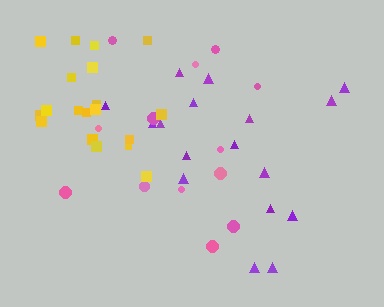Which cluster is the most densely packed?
Yellow.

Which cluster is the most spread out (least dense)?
Pink.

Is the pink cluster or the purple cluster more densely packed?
Purple.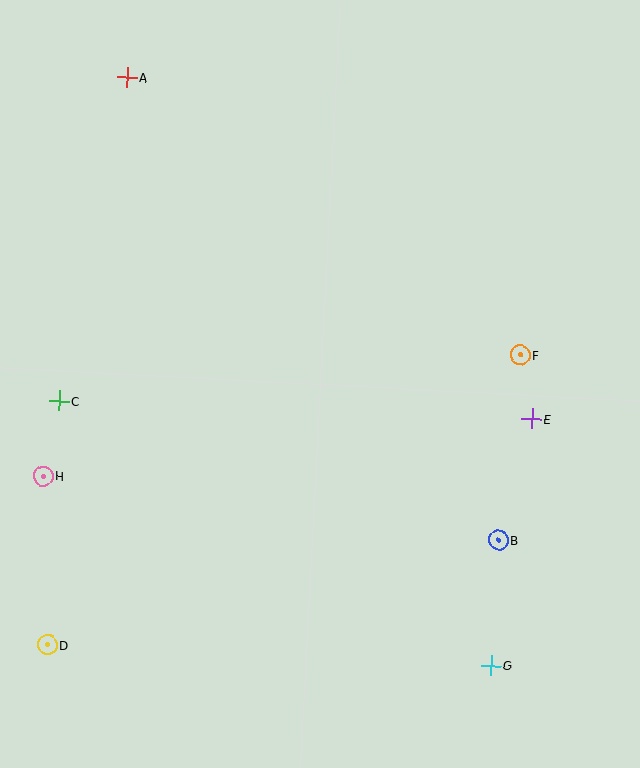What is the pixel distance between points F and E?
The distance between F and E is 65 pixels.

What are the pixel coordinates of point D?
Point D is at (47, 645).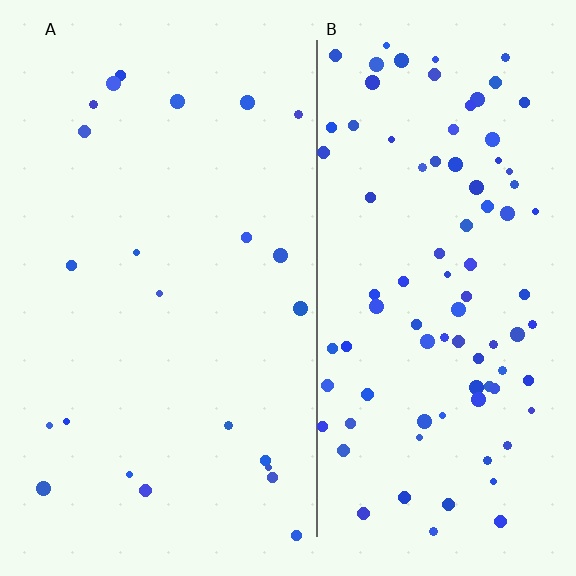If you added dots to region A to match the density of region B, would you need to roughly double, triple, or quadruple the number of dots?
Approximately quadruple.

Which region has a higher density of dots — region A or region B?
B (the right).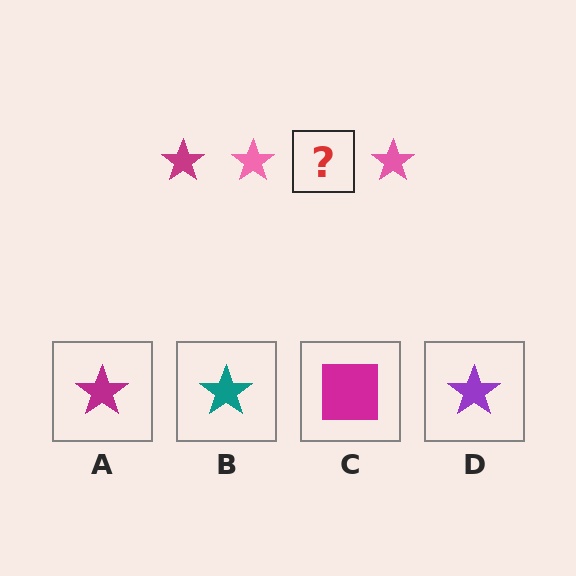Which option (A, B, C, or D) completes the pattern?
A.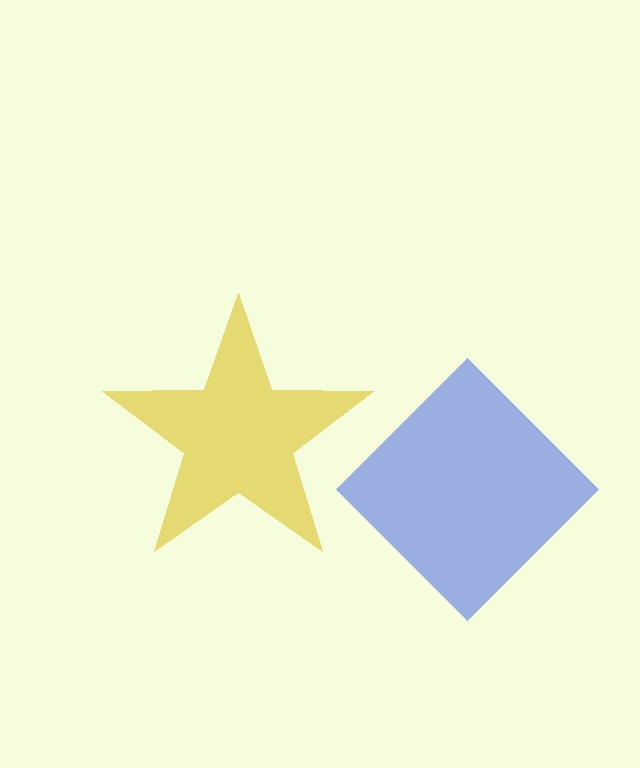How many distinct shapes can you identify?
There are 2 distinct shapes: a yellow star, a blue diamond.